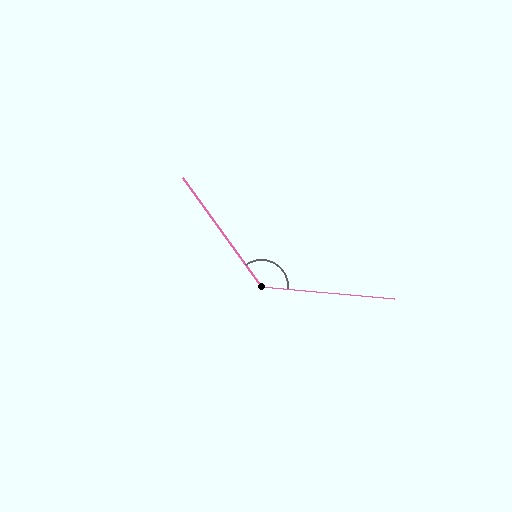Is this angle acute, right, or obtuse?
It is obtuse.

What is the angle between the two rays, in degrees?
Approximately 131 degrees.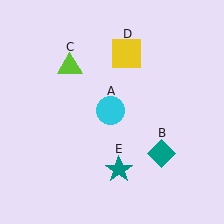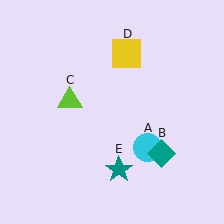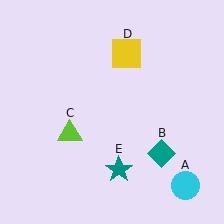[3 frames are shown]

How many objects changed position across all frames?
2 objects changed position: cyan circle (object A), lime triangle (object C).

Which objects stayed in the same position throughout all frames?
Teal diamond (object B) and yellow square (object D) and teal star (object E) remained stationary.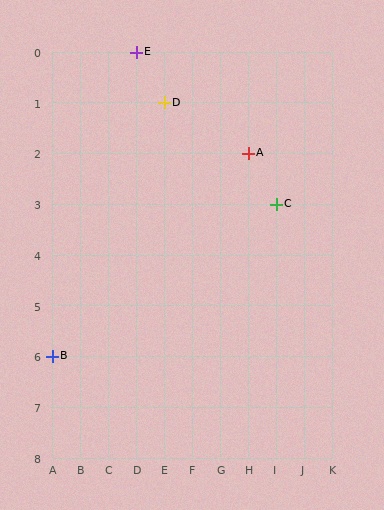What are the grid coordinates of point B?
Point B is at grid coordinates (A, 6).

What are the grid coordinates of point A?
Point A is at grid coordinates (H, 2).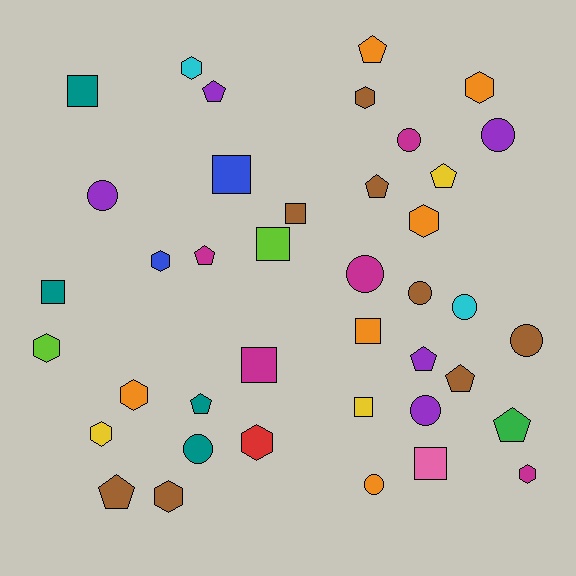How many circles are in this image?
There are 10 circles.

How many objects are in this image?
There are 40 objects.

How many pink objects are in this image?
There is 1 pink object.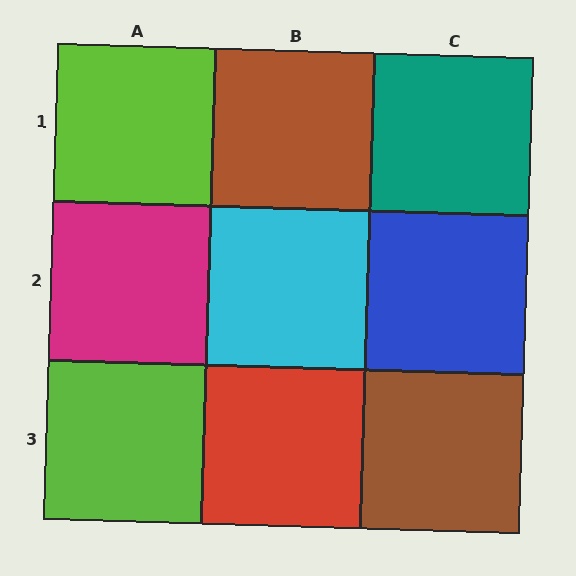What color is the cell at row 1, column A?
Lime.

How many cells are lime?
2 cells are lime.